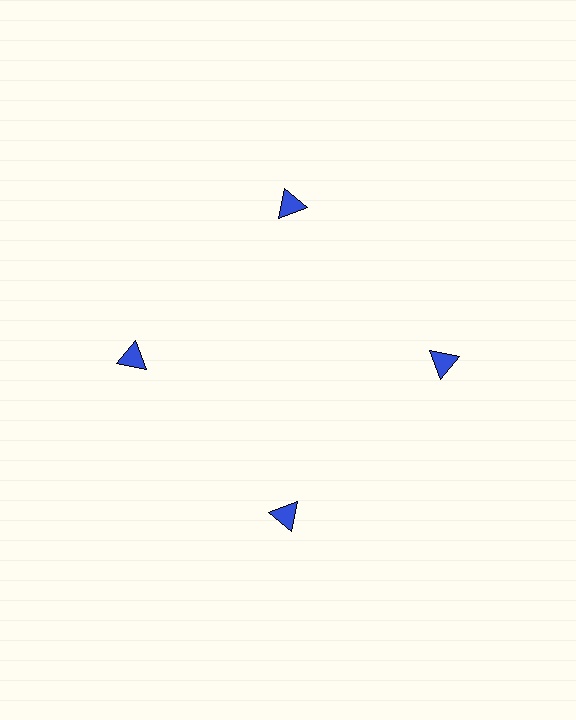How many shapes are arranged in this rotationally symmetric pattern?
There are 4 shapes, arranged in 4 groups of 1.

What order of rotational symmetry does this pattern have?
This pattern has 4-fold rotational symmetry.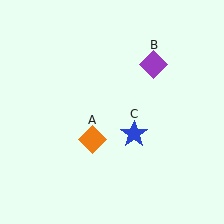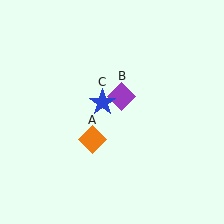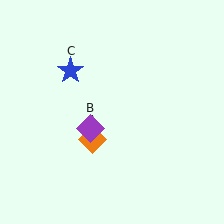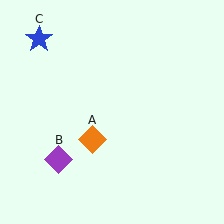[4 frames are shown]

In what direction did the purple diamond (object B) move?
The purple diamond (object B) moved down and to the left.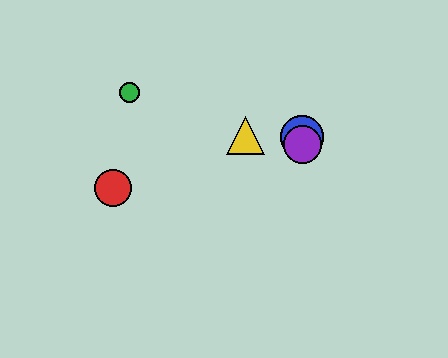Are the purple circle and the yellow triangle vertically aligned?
No, the purple circle is at x≈302 and the yellow triangle is at x≈246.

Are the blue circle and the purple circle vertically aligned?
Yes, both are at x≈302.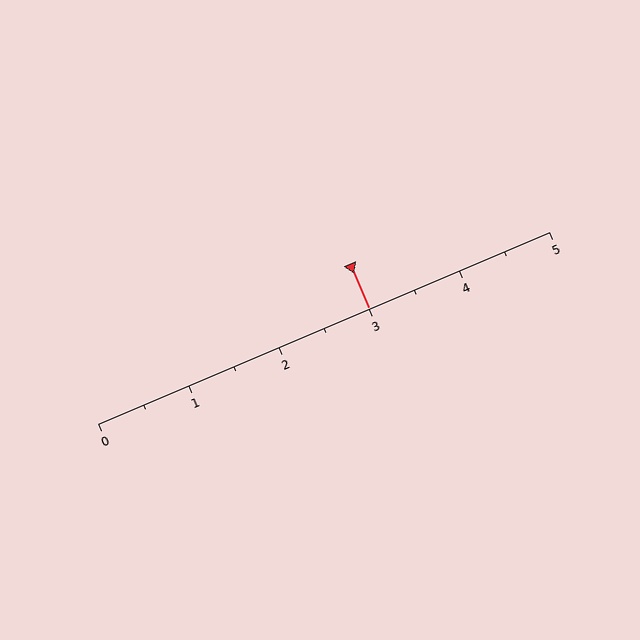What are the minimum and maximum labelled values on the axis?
The axis runs from 0 to 5.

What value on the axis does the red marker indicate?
The marker indicates approximately 3.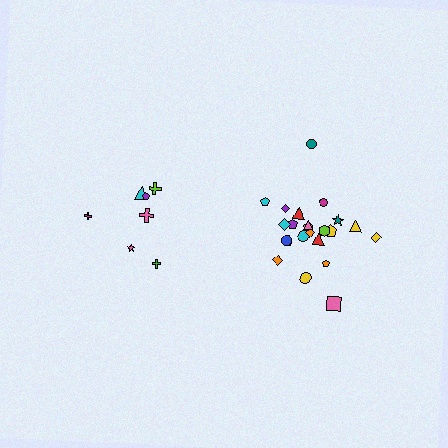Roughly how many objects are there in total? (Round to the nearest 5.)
Roughly 30 objects in total.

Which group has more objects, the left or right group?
The right group.